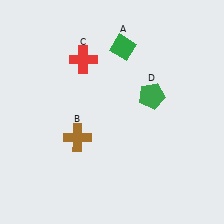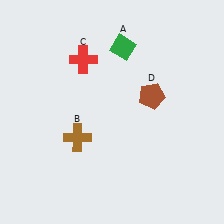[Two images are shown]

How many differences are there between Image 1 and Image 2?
There is 1 difference between the two images.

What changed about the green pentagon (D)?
In Image 1, D is green. In Image 2, it changed to brown.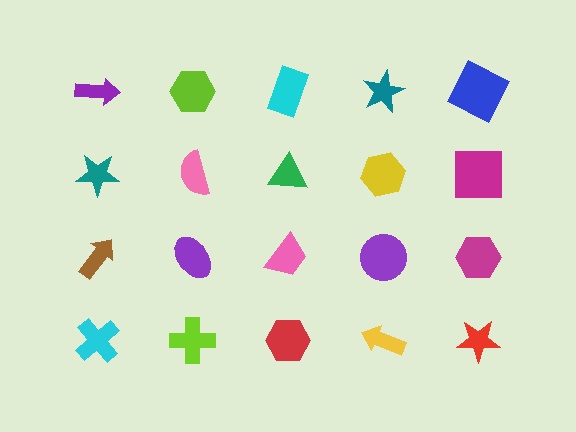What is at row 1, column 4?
A teal star.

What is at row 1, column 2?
A lime hexagon.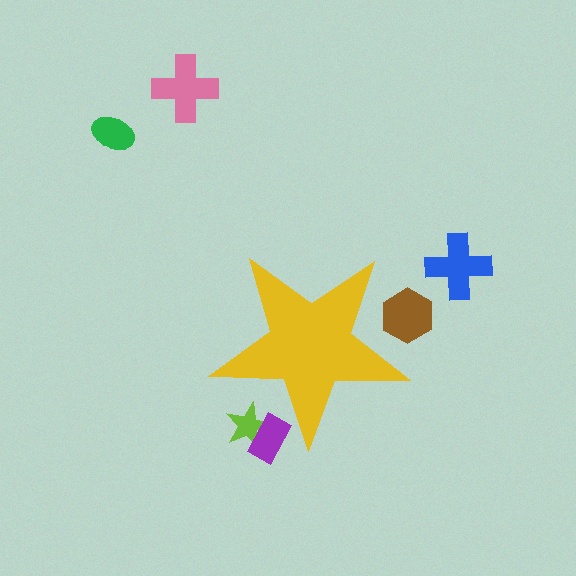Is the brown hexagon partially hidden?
Yes, the brown hexagon is partially hidden behind the yellow star.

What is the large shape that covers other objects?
A yellow star.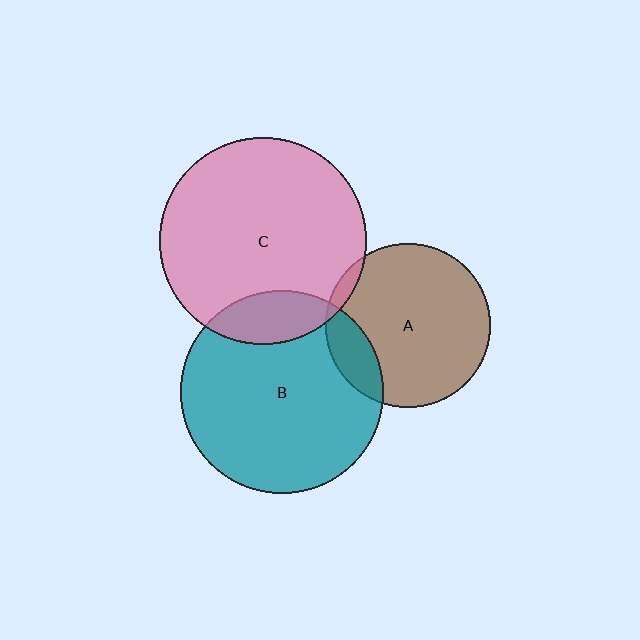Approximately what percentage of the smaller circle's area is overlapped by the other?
Approximately 15%.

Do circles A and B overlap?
Yes.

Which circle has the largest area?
Circle C (pink).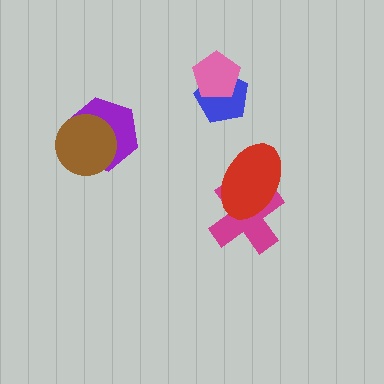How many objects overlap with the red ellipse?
1 object overlaps with the red ellipse.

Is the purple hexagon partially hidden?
Yes, it is partially covered by another shape.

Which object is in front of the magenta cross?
The red ellipse is in front of the magenta cross.